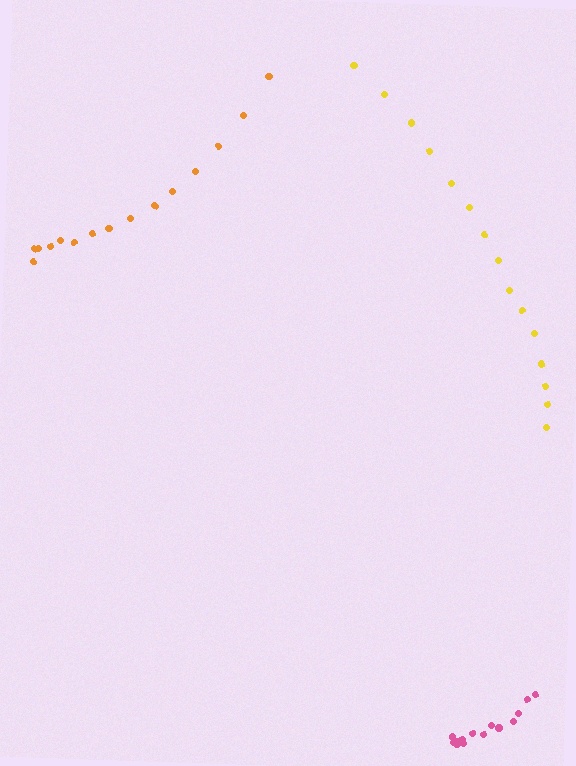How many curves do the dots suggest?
There are 3 distinct paths.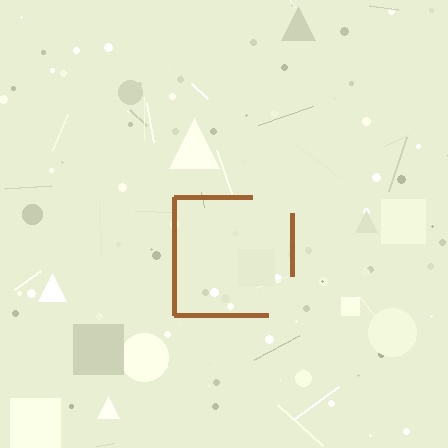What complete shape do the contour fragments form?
The contour fragments form a square.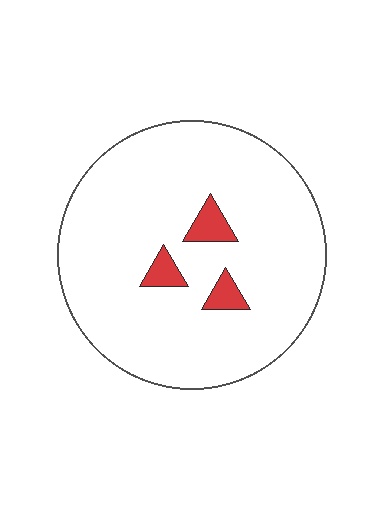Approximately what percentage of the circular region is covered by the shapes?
Approximately 5%.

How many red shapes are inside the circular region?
3.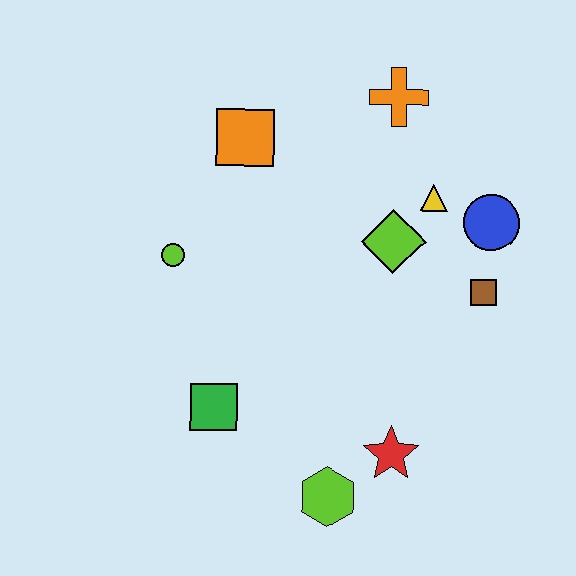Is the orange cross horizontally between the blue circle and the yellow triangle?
No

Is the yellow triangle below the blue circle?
No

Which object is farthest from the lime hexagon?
The orange cross is farthest from the lime hexagon.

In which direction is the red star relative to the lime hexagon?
The red star is to the right of the lime hexagon.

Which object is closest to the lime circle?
The orange square is closest to the lime circle.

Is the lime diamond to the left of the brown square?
Yes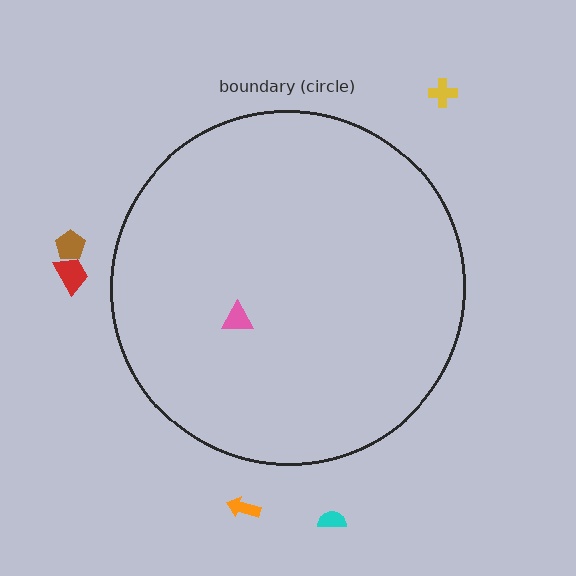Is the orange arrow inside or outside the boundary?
Outside.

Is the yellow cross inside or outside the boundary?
Outside.